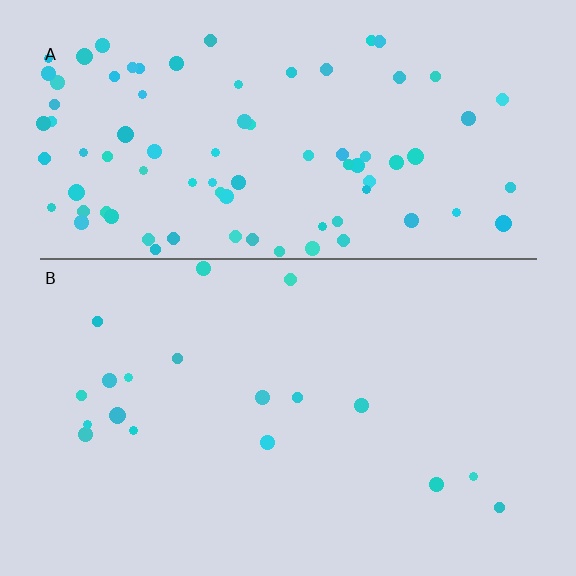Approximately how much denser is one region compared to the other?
Approximately 4.7× — region A over region B.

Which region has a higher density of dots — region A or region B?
A (the top).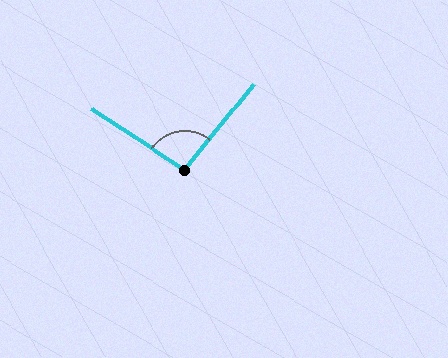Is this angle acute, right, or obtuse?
It is obtuse.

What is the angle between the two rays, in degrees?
Approximately 96 degrees.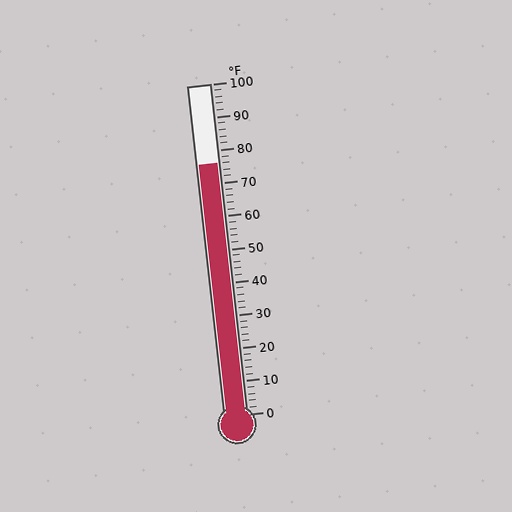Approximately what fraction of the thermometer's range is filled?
The thermometer is filled to approximately 75% of its range.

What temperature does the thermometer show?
The thermometer shows approximately 76°F.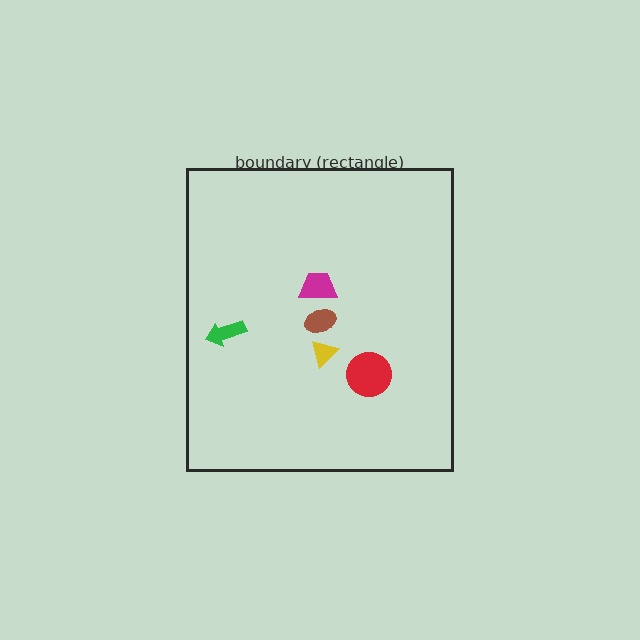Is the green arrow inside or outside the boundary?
Inside.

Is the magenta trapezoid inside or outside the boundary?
Inside.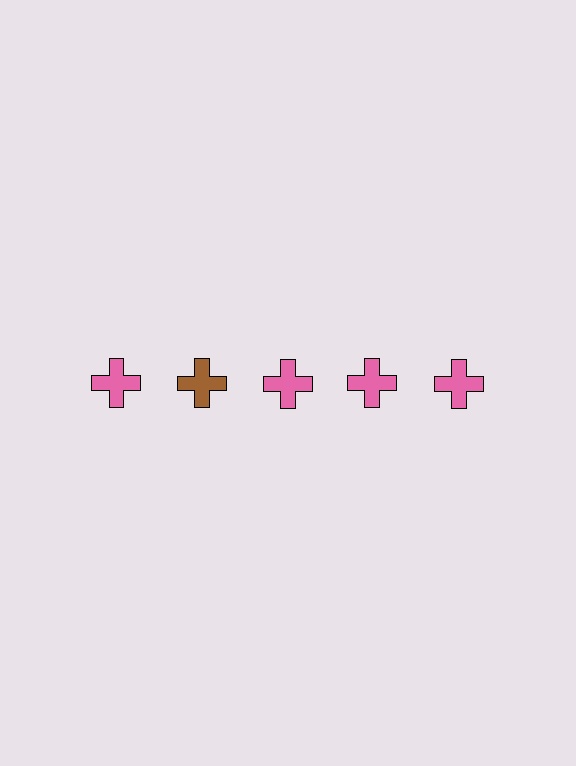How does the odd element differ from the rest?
It has a different color: brown instead of pink.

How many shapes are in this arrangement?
There are 5 shapes arranged in a grid pattern.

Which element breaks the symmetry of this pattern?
The brown cross in the top row, second from left column breaks the symmetry. All other shapes are pink crosses.